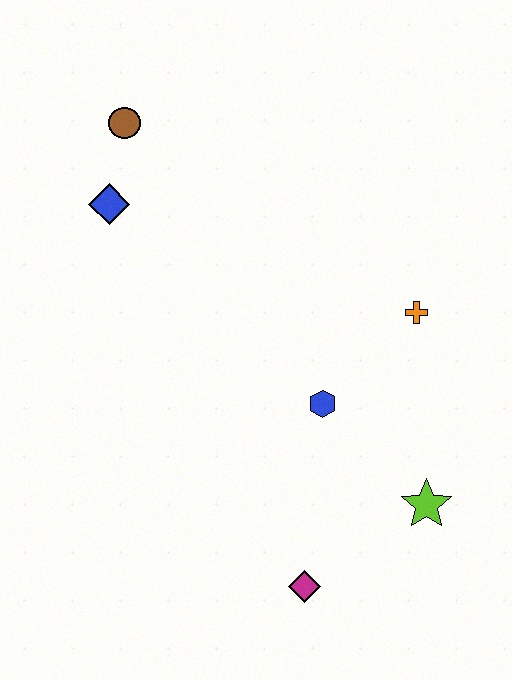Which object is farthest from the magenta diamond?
The brown circle is farthest from the magenta diamond.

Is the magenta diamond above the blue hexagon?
No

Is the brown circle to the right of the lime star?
No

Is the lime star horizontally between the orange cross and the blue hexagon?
No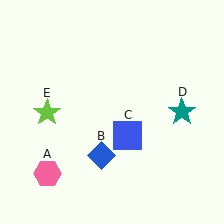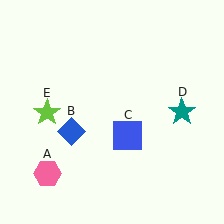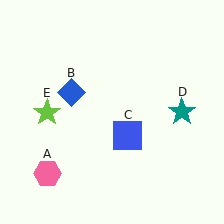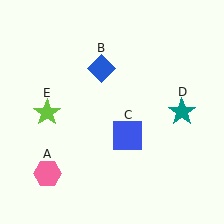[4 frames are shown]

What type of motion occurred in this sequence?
The blue diamond (object B) rotated clockwise around the center of the scene.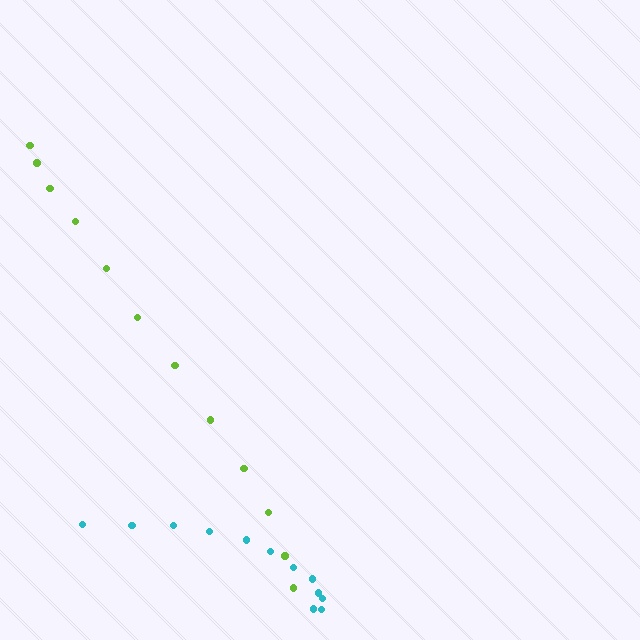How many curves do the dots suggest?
There are 2 distinct paths.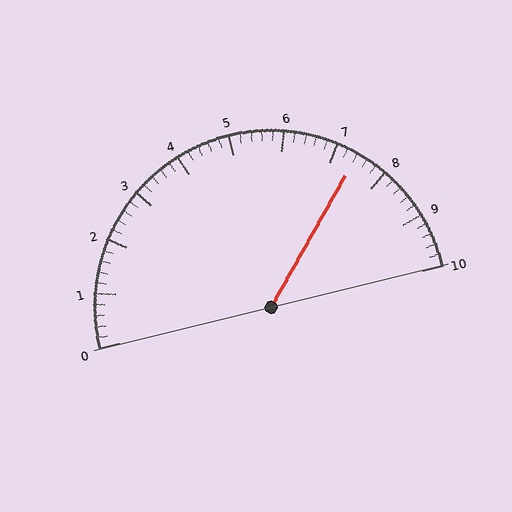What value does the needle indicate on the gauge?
The needle indicates approximately 7.4.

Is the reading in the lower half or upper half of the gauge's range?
The reading is in the upper half of the range (0 to 10).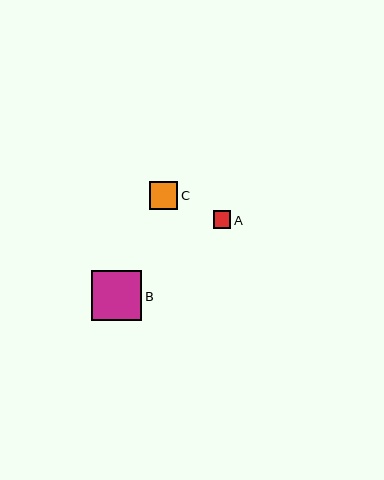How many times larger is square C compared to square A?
Square C is approximately 1.7 times the size of square A.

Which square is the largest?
Square B is the largest with a size of approximately 51 pixels.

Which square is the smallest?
Square A is the smallest with a size of approximately 17 pixels.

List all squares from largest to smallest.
From largest to smallest: B, C, A.